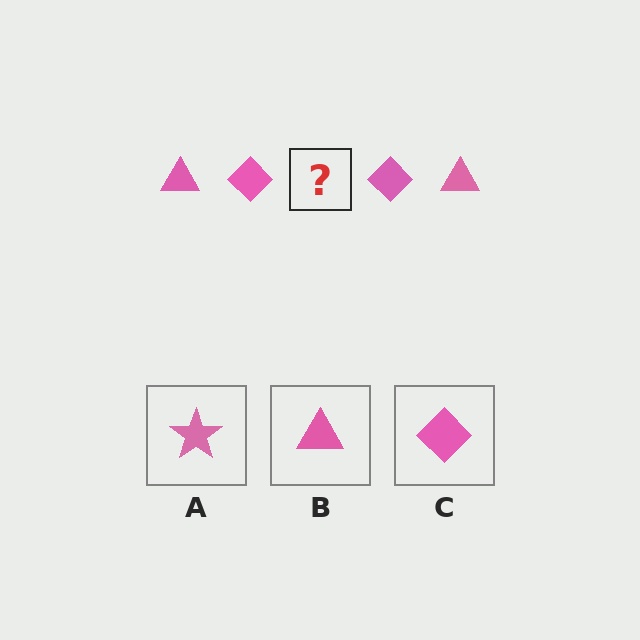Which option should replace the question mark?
Option B.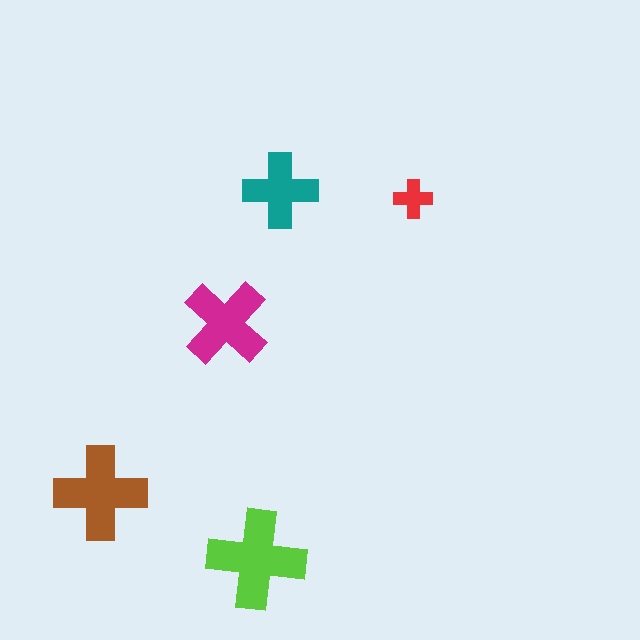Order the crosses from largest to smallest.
the lime one, the brown one, the magenta one, the teal one, the red one.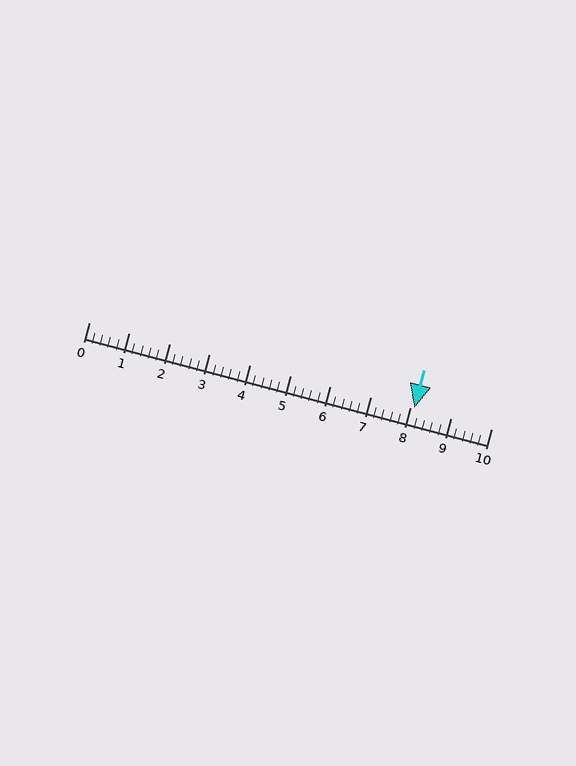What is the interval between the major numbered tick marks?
The major tick marks are spaced 1 units apart.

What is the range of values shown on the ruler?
The ruler shows values from 0 to 10.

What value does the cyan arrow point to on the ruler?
The cyan arrow points to approximately 8.1.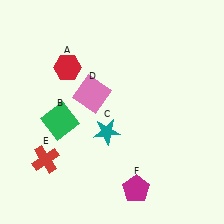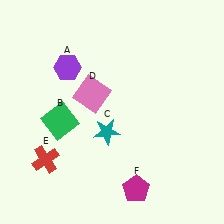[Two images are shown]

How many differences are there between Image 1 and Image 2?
There is 1 difference between the two images.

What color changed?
The hexagon (A) changed from red in Image 1 to purple in Image 2.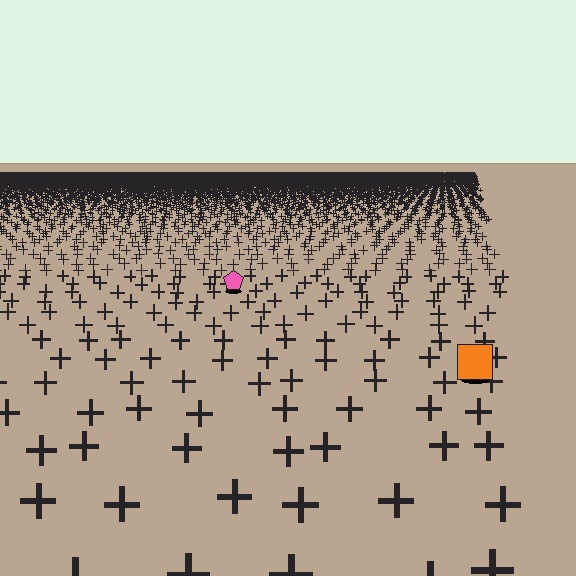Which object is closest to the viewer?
The orange square is closest. The texture marks near it are larger and more spread out.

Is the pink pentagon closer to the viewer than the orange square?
No. The orange square is closer — you can tell from the texture gradient: the ground texture is coarser near it.